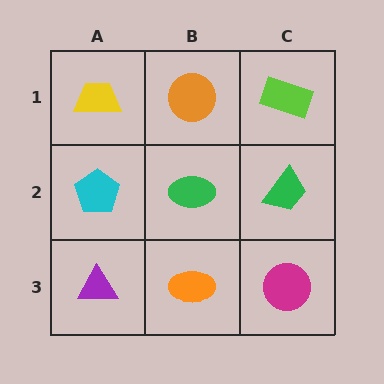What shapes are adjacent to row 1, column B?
A green ellipse (row 2, column B), a yellow trapezoid (row 1, column A), a lime rectangle (row 1, column C).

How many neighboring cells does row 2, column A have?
3.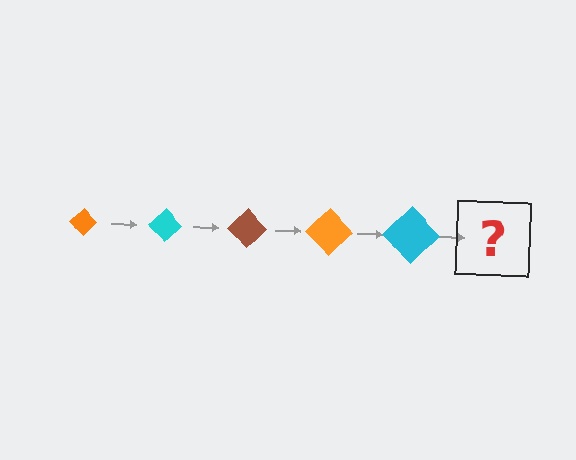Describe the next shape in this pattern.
It should be a brown diamond, larger than the previous one.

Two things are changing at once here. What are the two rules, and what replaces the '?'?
The two rules are that the diamond grows larger each step and the color cycles through orange, cyan, and brown. The '?' should be a brown diamond, larger than the previous one.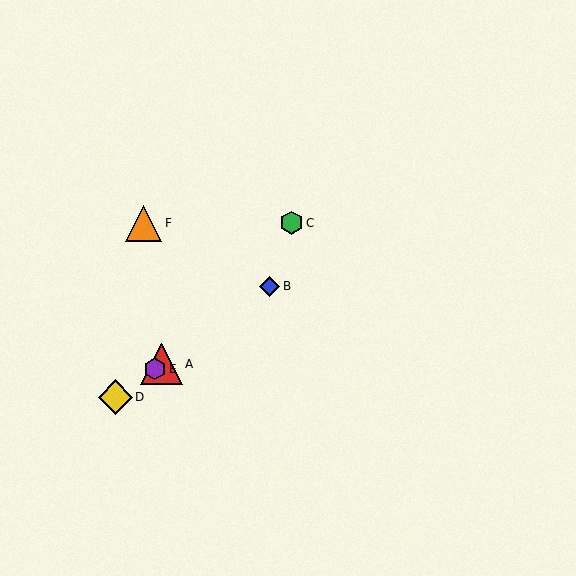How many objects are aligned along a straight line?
4 objects (A, B, D, E) are aligned along a straight line.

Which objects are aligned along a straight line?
Objects A, B, D, E are aligned along a straight line.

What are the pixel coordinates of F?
Object F is at (144, 223).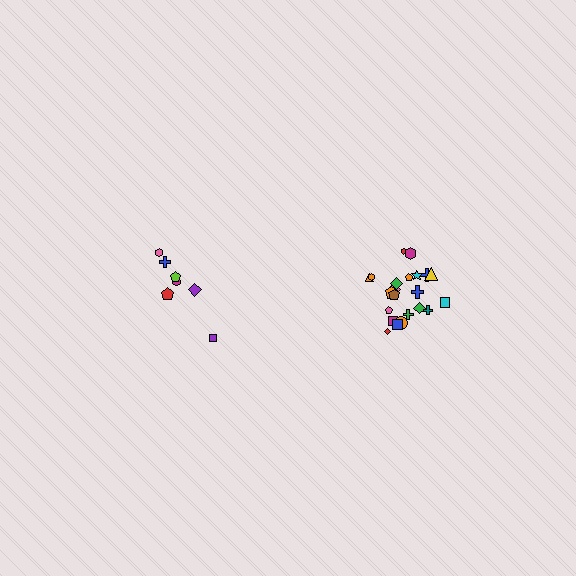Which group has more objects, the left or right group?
The right group.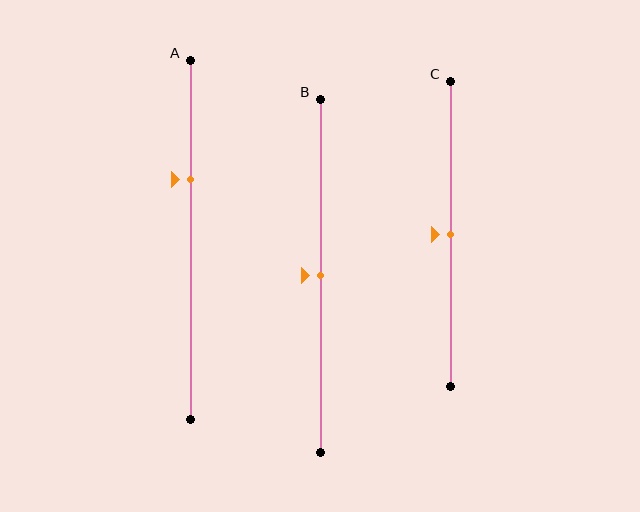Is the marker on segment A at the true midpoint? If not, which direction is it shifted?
No, the marker on segment A is shifted upward by about 17% of the segment length.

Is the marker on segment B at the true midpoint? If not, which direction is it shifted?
Yes, the marker on segment B is at the true midpoint.